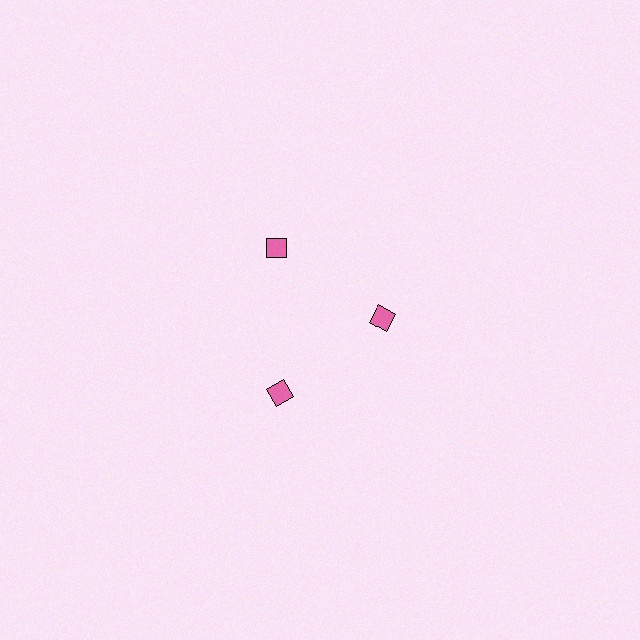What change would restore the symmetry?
The symmetry would be restored by moving it outward, back onto the ring so that all 3 diamonds sit at equal angles and equal distance from the center.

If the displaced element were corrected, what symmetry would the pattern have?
It would have 3-fold rotational symmetry — the pattern would map onto itself every 120 degrees.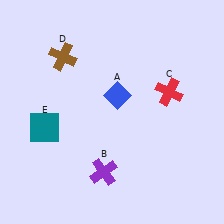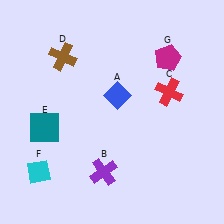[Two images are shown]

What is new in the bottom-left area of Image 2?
A cyan diamond (F) was added in the bottom-left area of Image 2.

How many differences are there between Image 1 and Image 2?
There are 2 differences between the two images.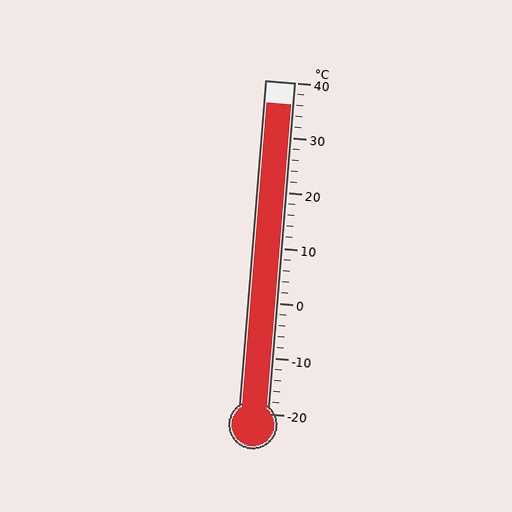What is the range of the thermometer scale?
The thermometer scale ranges from -20°C to 40°C.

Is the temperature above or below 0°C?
The temperature is above 0°C.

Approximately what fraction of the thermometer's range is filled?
The thermometer is filled to approximately 95% of its range.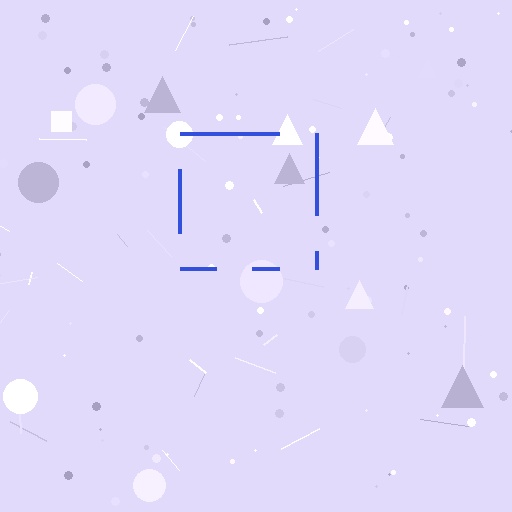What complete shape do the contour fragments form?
The contour fragments form a square.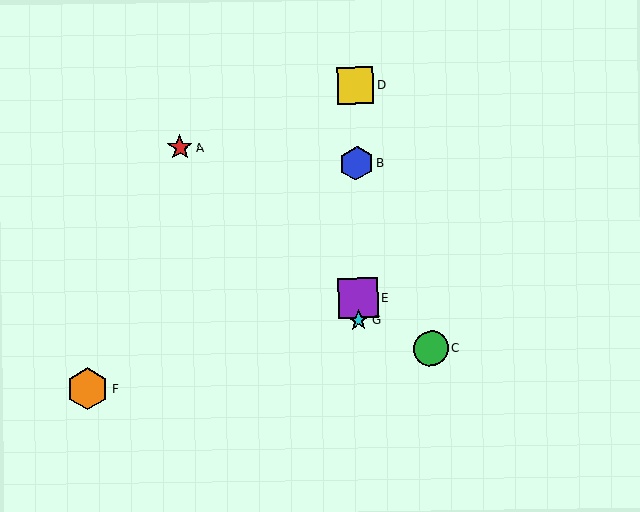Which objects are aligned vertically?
Objects B, D, E, G are aligned vertically.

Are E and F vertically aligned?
No, E is at x≈358 and F is at x≈87.